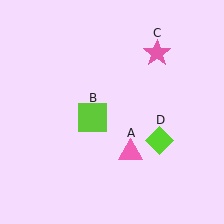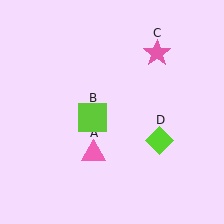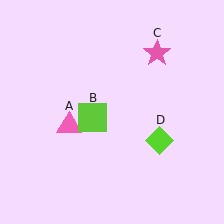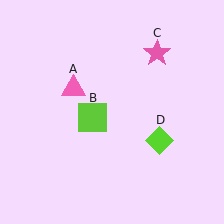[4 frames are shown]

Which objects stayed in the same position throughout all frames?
Lime square (object B) and pink star (object C) and lime diamond (object D) remained stationary.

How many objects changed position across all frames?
1 object changed position: pink triangle (object A).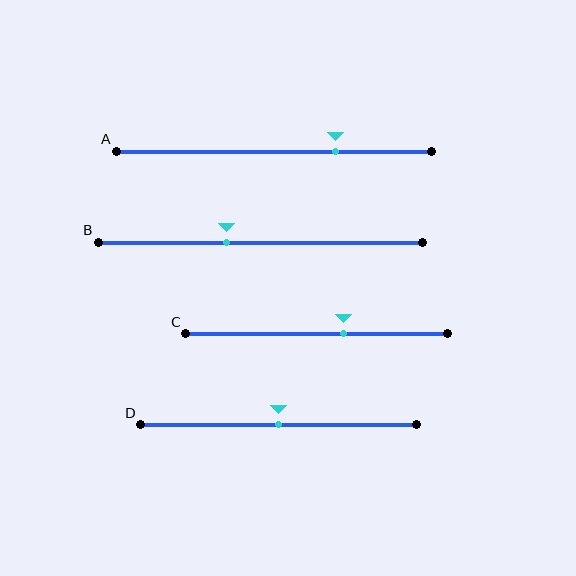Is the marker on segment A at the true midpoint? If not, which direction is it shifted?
No, the marker on segment A is shifted to the right by about 20% of the segment length.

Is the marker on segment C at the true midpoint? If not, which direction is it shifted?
No, the marker on segment C is shifted to the right by about 10% of the segment length.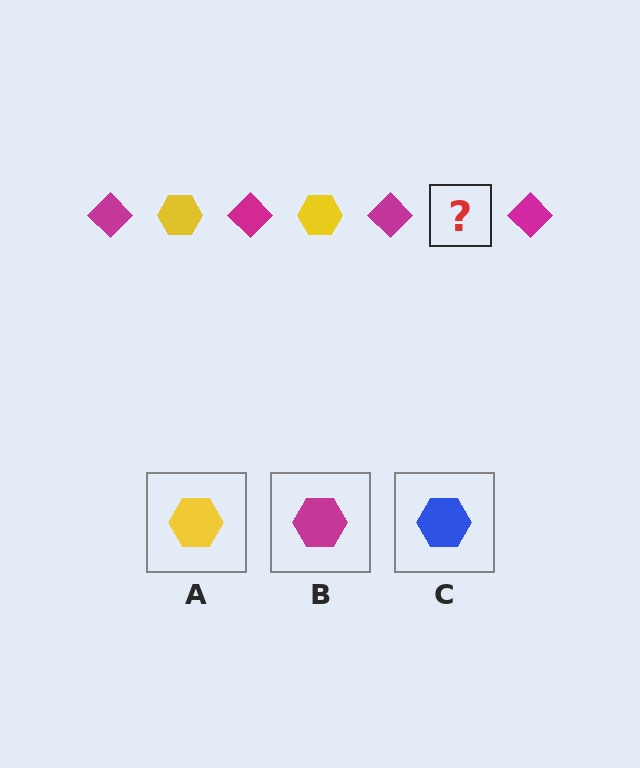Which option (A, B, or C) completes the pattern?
A.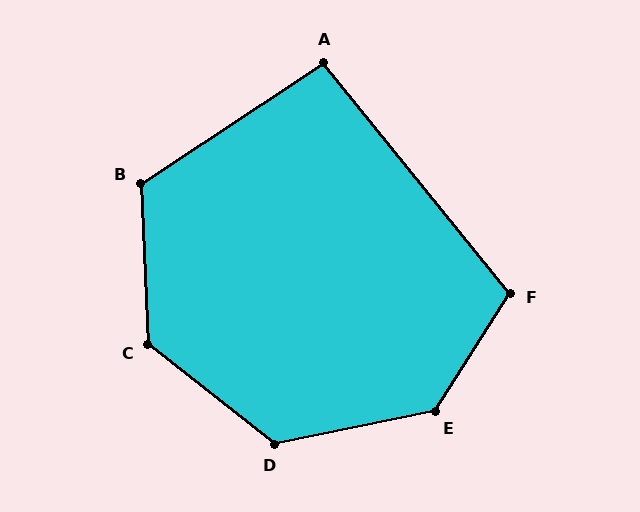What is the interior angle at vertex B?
Approximately 121 degrees (obtuse).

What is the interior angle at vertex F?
Approximately 109 degrees (obtuse).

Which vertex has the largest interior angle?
E, at approximately 134 degrees.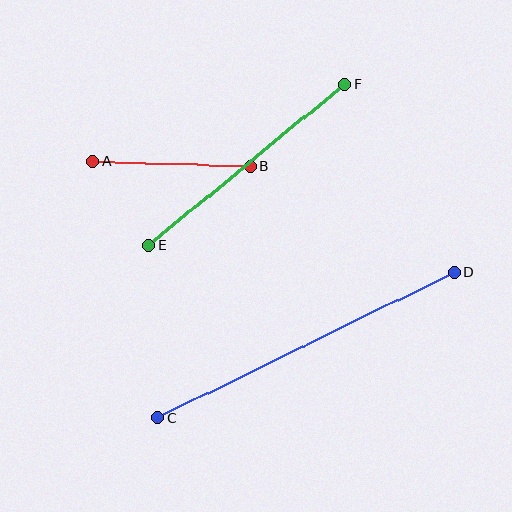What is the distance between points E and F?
The distance is approximately 253 pixels.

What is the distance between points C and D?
The distance is approximately 330 pixels.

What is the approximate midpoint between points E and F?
The midpoint is at approximately (247, 165) pixels.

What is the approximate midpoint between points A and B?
The midpoint is at approximately (172, 164) pixels.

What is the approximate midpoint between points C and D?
The midpoint is at approximately (306, 345) pixels.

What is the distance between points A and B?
The distance is approximately 157 pixels.